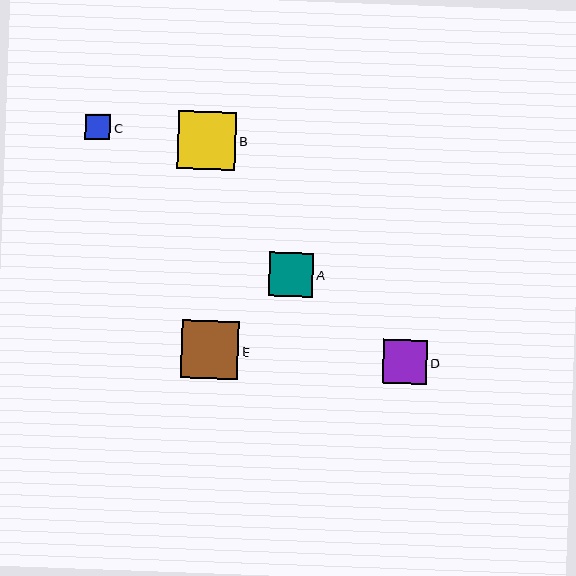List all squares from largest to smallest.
From largest to smallest: B, E, A, D, C.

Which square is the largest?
Square B is the largest with a size of approximately 58 pixels.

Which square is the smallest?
Square C is the smallest with a size of approximately 25 pixels.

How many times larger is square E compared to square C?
Square E is approximately 2.3 times the size of square C.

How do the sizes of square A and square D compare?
Square A and square D are approximately the same size.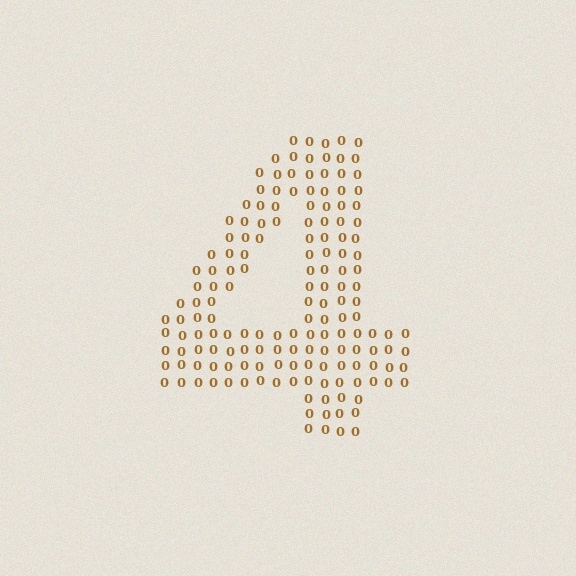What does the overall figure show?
The overall figure shows the digit 4.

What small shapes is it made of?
It is made of small digit 0's.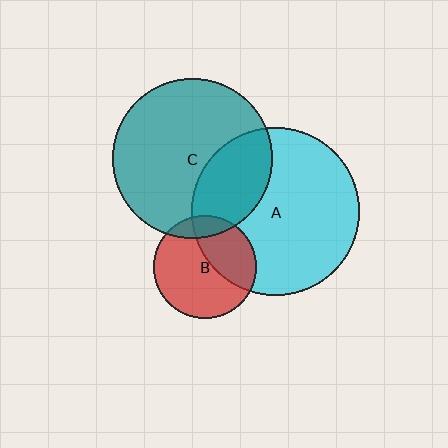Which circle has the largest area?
Circle A (cyan).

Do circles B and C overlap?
Yes.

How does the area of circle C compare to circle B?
Approximately 2.4 times.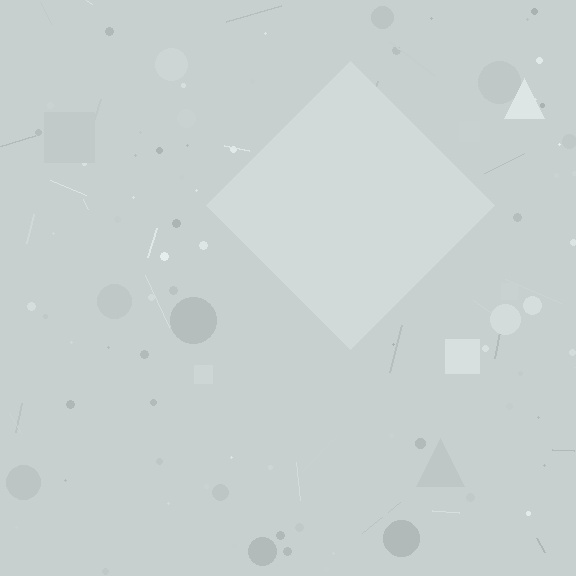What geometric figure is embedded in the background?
A diamond is embedded in the background.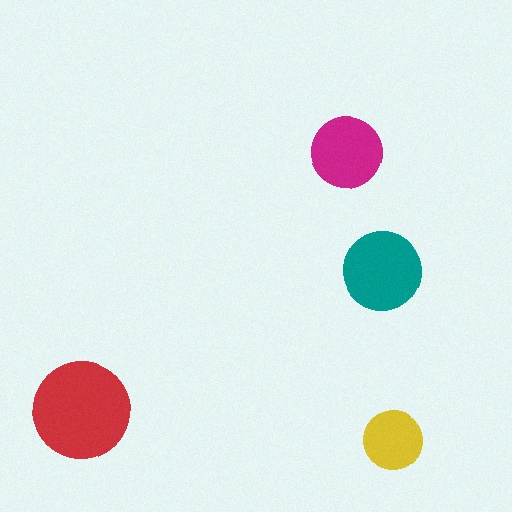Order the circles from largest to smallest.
the red one, the teal one, the magenta one, the yellow one.